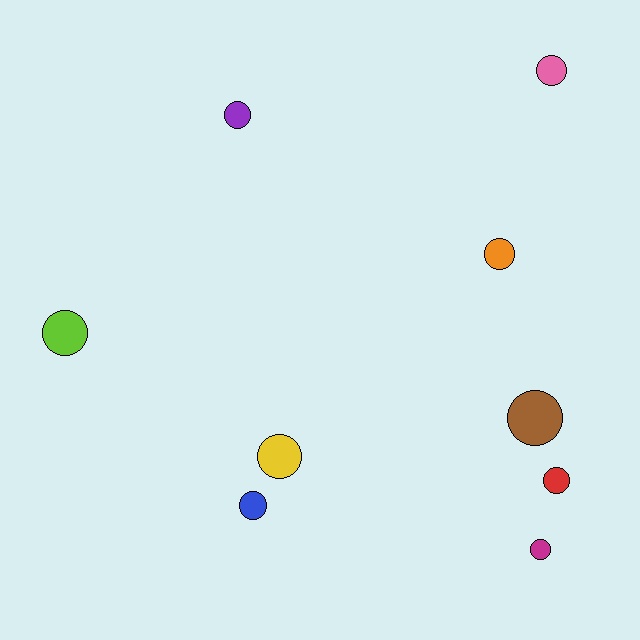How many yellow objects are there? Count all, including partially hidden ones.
There is 1 yellow object.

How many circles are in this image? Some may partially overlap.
There are 9 circles.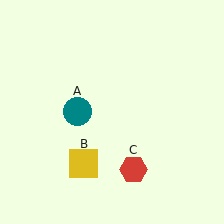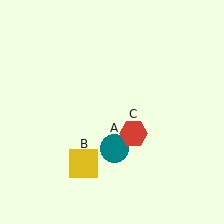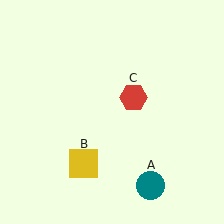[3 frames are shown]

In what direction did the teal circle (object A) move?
The teal circle (object A) moved down and to the right.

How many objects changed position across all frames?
2 objects changed position: teal circle (object A), red hexagon (object C).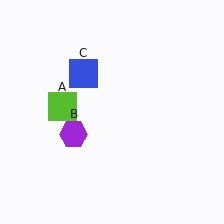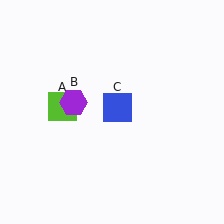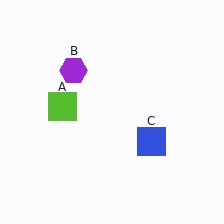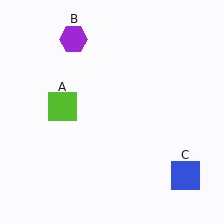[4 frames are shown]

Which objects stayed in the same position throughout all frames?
Lime square (object A) remained stationary.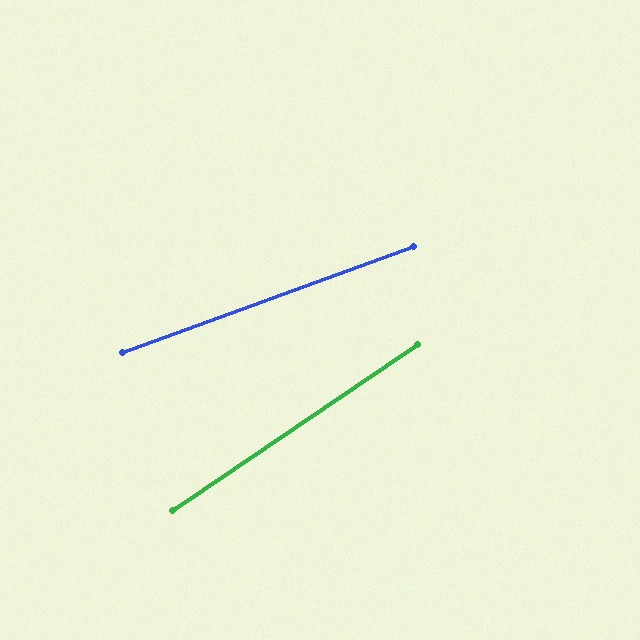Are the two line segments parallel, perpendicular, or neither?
Neither parallel nor perpendicular — they differ by about 14°.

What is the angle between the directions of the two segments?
Approximately 14 degrees.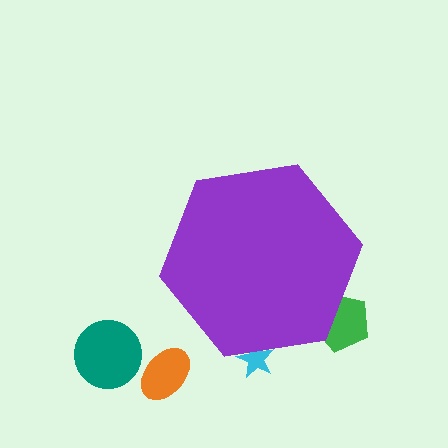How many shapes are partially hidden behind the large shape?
2 shapes are partially hidden.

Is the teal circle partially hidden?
No, the teal circle is fully visible.